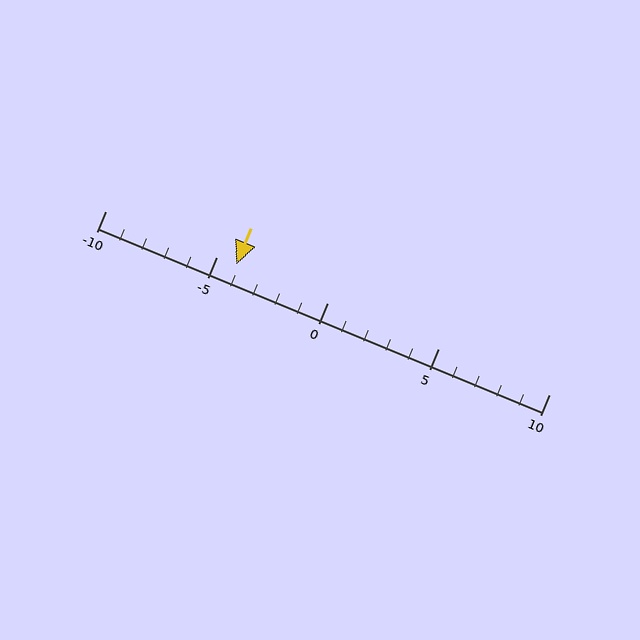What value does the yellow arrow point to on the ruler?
The yellow arrow points to approximately -4.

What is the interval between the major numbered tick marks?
The major tick marks are spaced 5 units apart.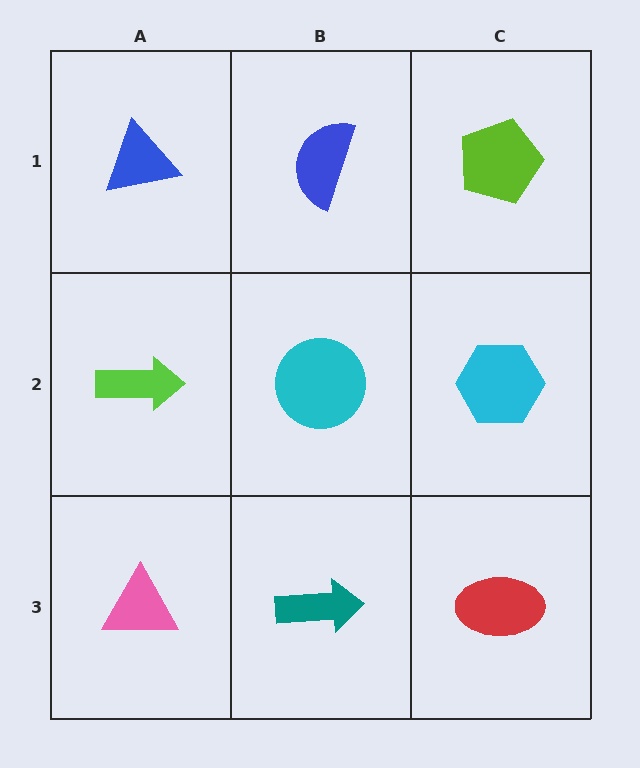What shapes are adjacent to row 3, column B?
A cyan circle (row 2, column B), a pink triangle (row 3, column A), a red ellipse (row 3, column C).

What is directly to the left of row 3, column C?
A teal arrow.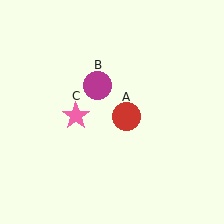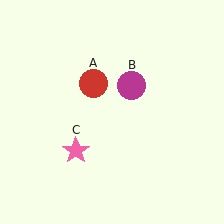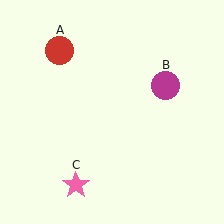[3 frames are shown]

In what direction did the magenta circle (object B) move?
The magenta circle (object B) moved right.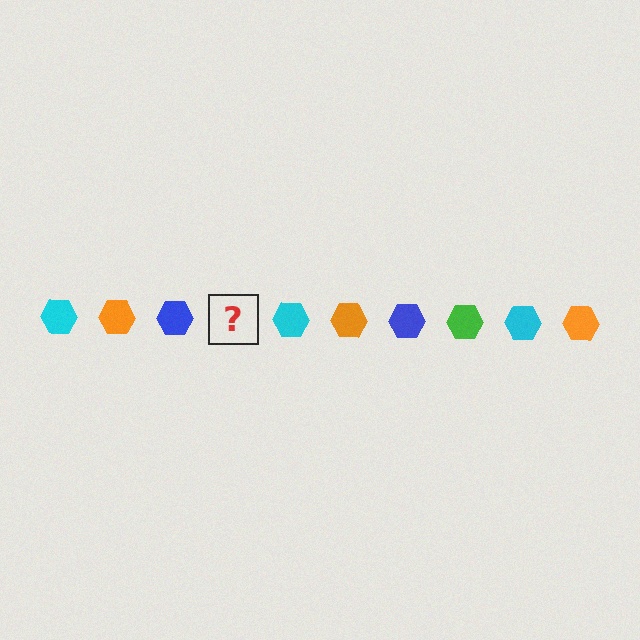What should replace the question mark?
The question mark should be replaced with a green hexagon.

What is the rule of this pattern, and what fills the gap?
The rule is that the pattern cycles through cyan, orange, blue, green hexagons. The gap should be filled with a green hexagon.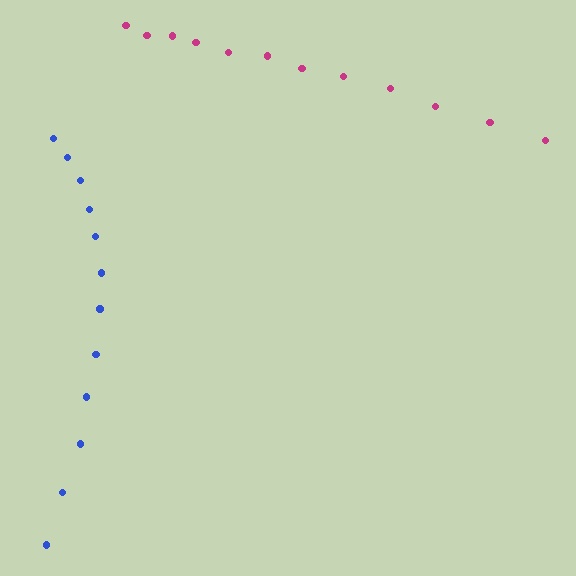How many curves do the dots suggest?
There are 2 distinct paths.